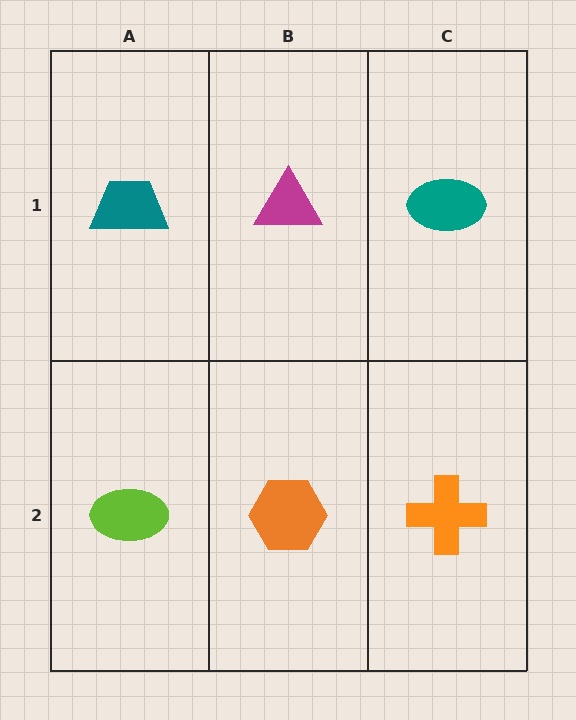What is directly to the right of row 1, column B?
A teal ellipse.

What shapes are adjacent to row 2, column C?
A teal ellipse (row 1, column C), an orange hexagon (row 2, column B).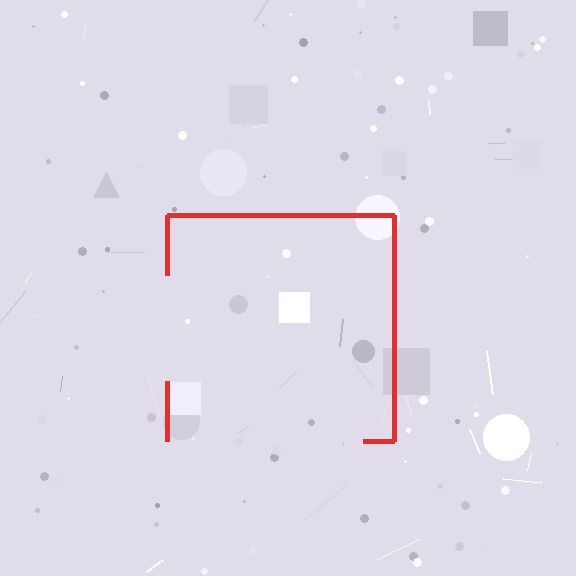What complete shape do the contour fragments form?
The contour fragments form a square.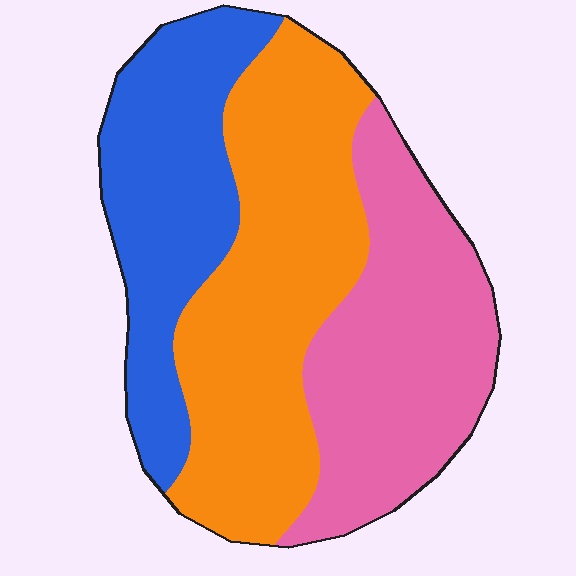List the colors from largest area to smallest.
From largest to smallest: orange, pink, blue.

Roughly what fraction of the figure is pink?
Pink takes up about one third (1/3) of the figure.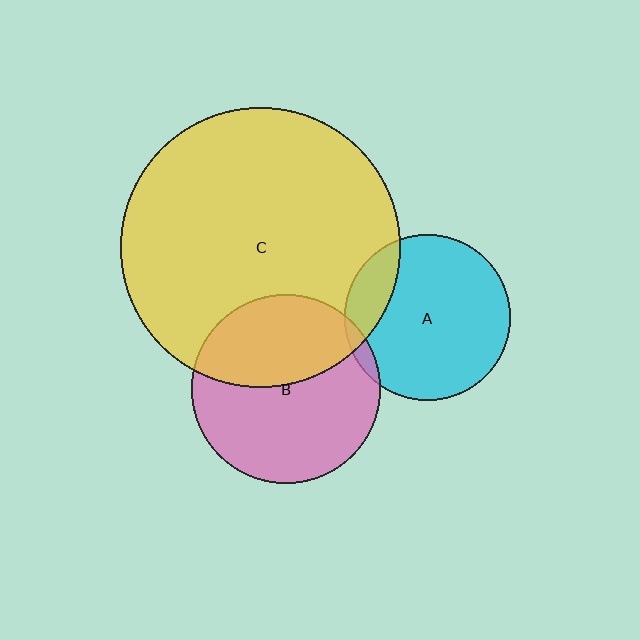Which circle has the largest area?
Circle C (yellow).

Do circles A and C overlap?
Yes.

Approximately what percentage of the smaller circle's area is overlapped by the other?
Approximately 15%.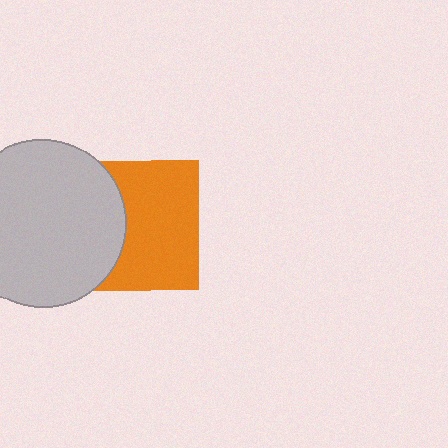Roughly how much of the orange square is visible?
About half of it is visible (roughly 63%).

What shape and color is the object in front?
The object in front is a light gray circle.